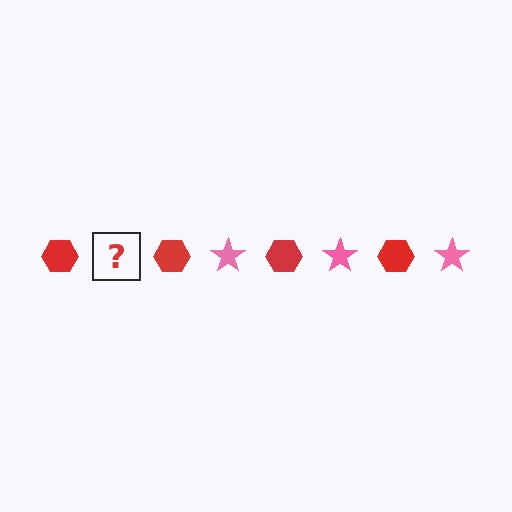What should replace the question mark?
The question mark should be replaced with a pink star.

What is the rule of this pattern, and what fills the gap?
The rule is that the pattern alternates between red hexagon and pink star. The gap should be filled with a pink star.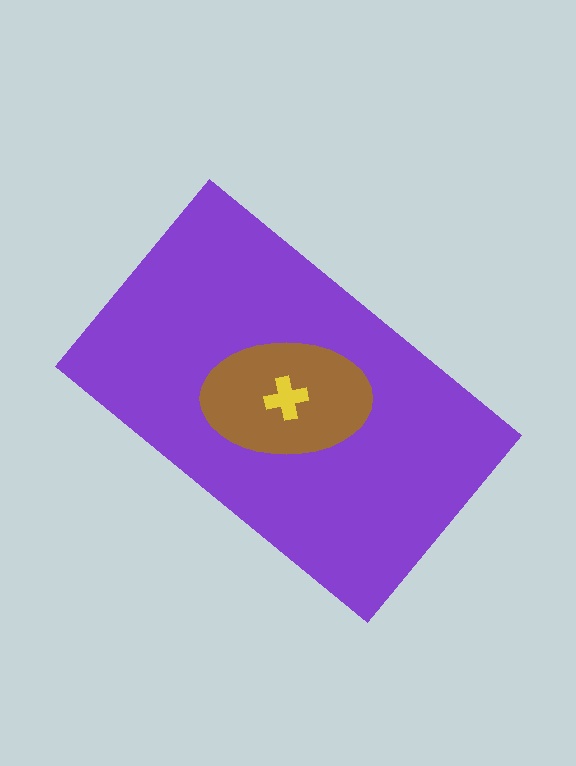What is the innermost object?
The yellow cross.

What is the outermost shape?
The purple rectangle.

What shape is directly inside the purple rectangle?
The brown ellipse.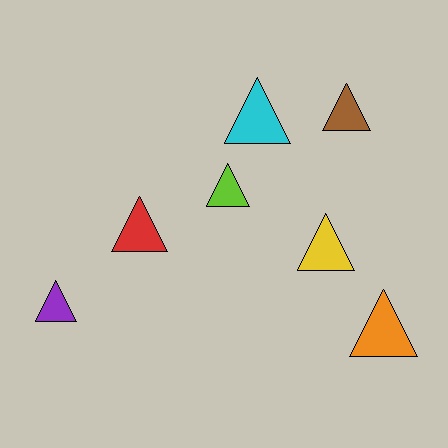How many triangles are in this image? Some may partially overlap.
There are 7 triangles.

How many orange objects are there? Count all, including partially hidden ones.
There is 1 orange object.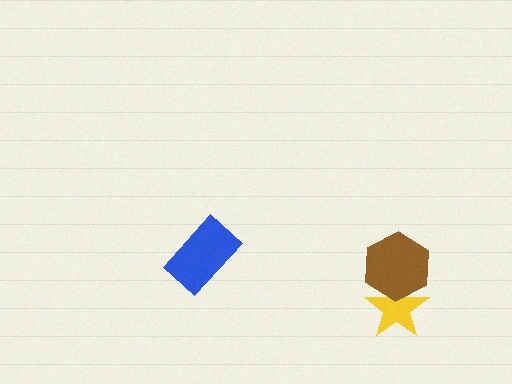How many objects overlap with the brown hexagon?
1 object overlaps with the brown hexagon.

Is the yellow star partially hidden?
Yes, it is partially covered by another shape.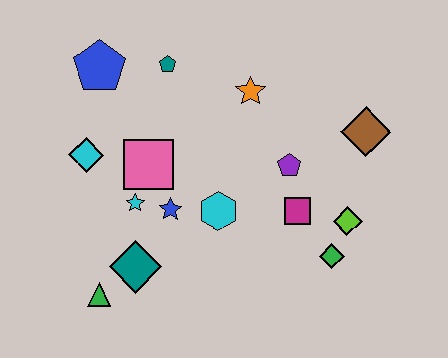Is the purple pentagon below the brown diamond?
Yes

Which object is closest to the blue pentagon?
The teal pentagon is closest to the blue pentagon.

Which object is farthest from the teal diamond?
The brown diamond is farthest from the teal diamond.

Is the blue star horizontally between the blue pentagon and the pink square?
No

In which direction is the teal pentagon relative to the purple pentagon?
The teal pentagon is to the left of the purple pentagon.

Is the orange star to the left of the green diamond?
Yes